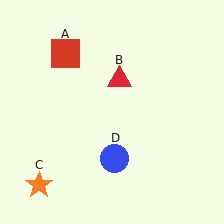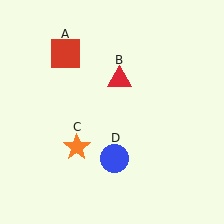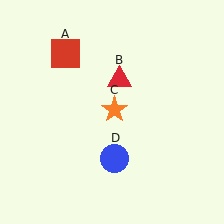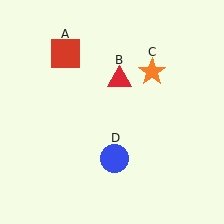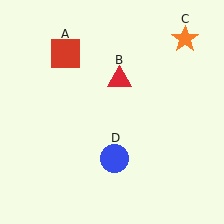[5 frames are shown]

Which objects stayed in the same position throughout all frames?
Red square (object A) and red triangle (object B) and blue circle (object D) remained stationary.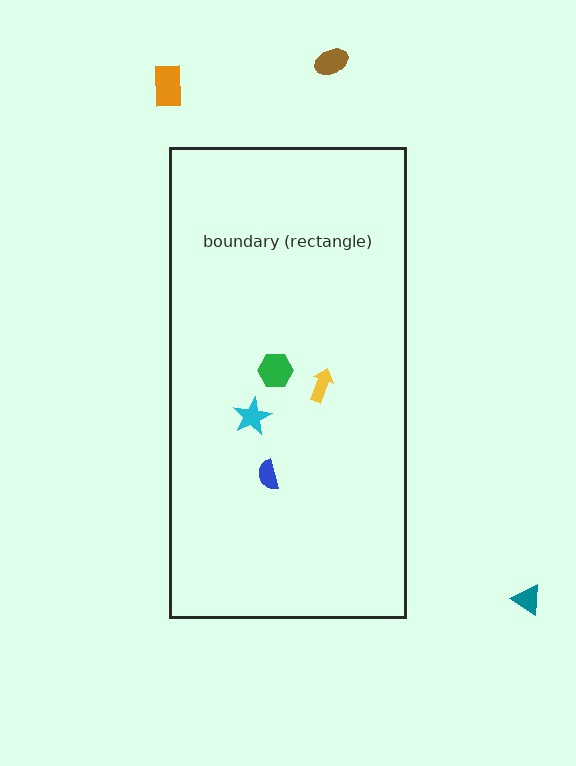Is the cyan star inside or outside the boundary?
Inside.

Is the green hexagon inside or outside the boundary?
Inside.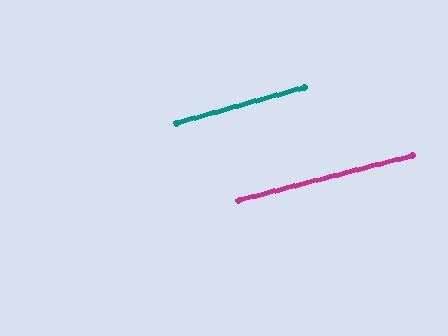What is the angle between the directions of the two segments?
Approximately 2 degrees.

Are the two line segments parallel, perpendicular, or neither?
Parallel — their directions differ by only 1.7°.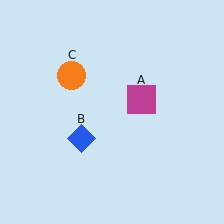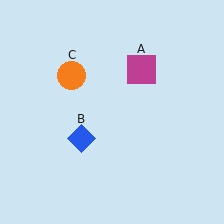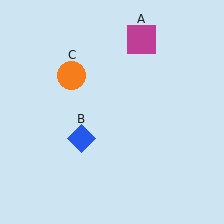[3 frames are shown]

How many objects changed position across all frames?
1 object changed position: magenta square (object A).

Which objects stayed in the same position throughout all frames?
Blue diamond (object B) and orange circle (object C) remained stationary.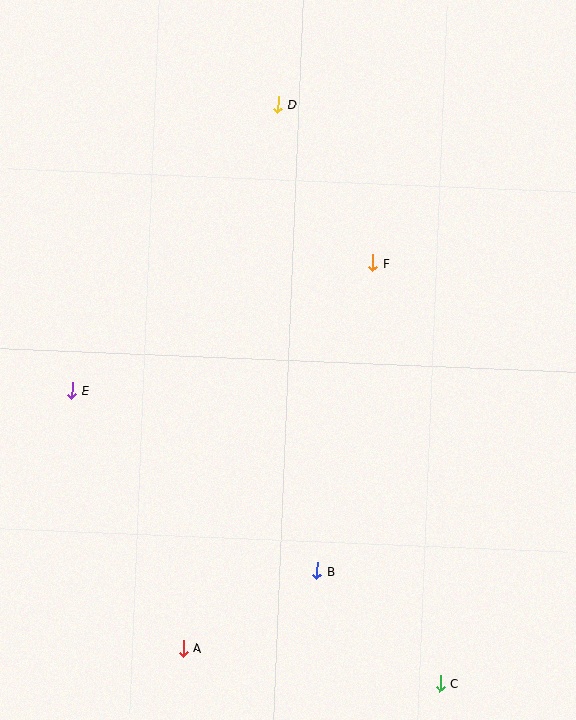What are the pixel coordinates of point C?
Point C is at (440, 683).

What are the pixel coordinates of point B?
Point B is at (317, 571).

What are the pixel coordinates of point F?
Point F is at (373, 263).